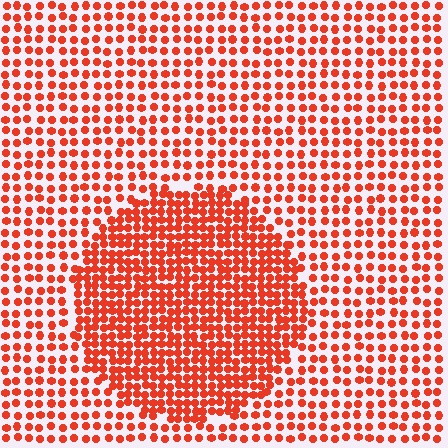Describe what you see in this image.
The image contains small red elements arranged at two different densities. A circle-shaped region is visible where the elements are more densely packed than the surrounding area.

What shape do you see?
I see a circle.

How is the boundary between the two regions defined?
The boundary is defined by a change in element density (approximately 1.9x ratio). All elements are the same color, size, and shape.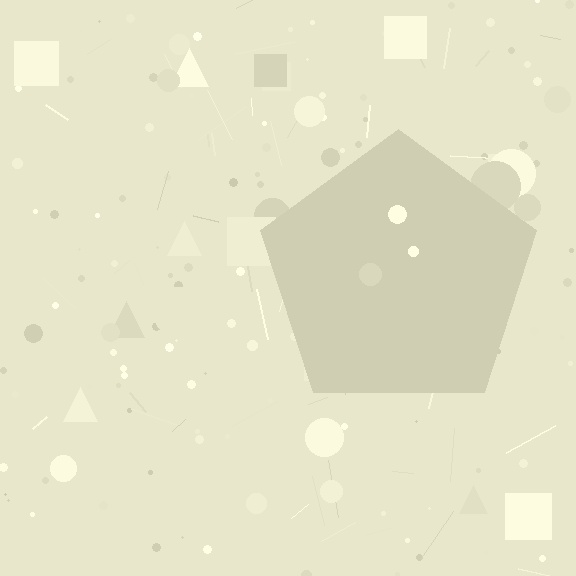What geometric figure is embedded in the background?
A pentagon is embedded in the background.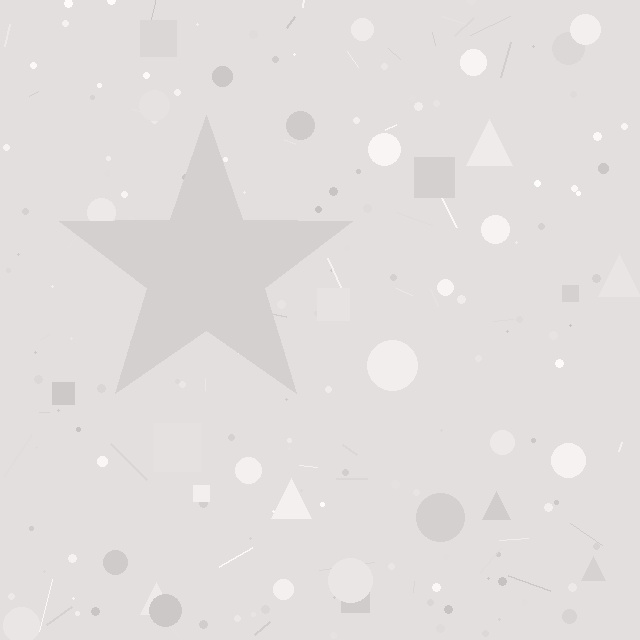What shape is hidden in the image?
A star is hidden in the image.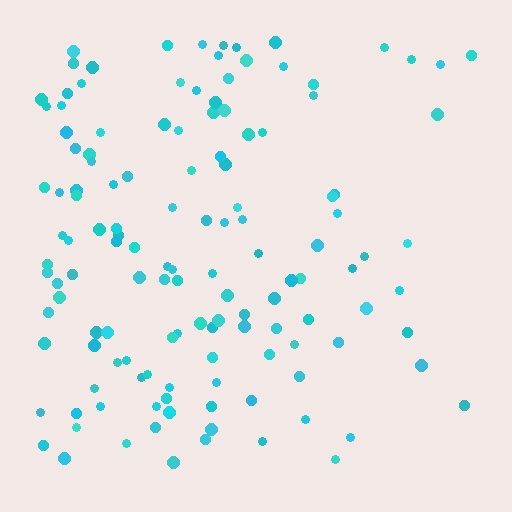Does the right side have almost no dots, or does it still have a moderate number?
Still a moderate number, just noticeably fewer than the left.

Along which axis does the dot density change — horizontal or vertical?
Horizontal.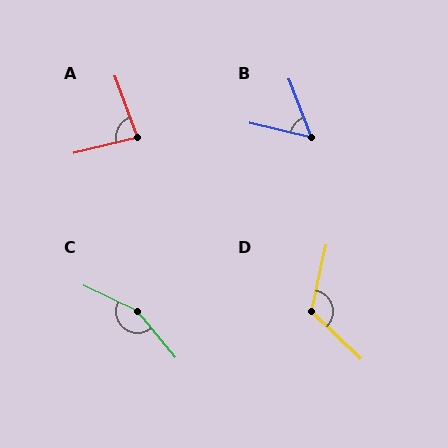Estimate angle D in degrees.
Approximately 121 degrees.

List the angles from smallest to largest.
B (56°), A (84°), D (121°), C (155°).